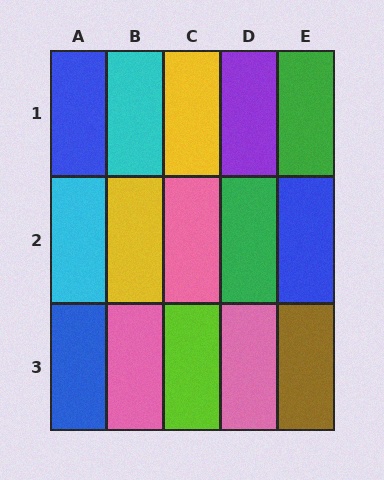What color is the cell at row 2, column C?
Pink.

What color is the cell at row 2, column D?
Green.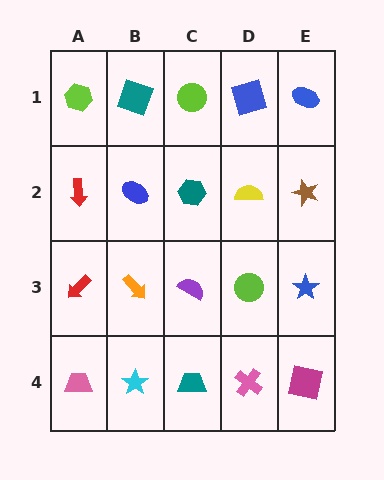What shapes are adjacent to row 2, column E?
A blue ellipse (row 1, column E), a blue star (row 3, column E), a yellow semicircle (row 2, column D).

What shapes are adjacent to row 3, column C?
A teal hexagon (row 2, column C), a teal trapezoid (row 4, column C), an orange arrow (row 3, column B), a lime circle (row 3, column D).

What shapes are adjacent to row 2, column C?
A lime circle (row 1, column C), a purple semicircle (row 3, column C), a blue ellipse (row 2, column B), a yellow semicircle (row 2, column D).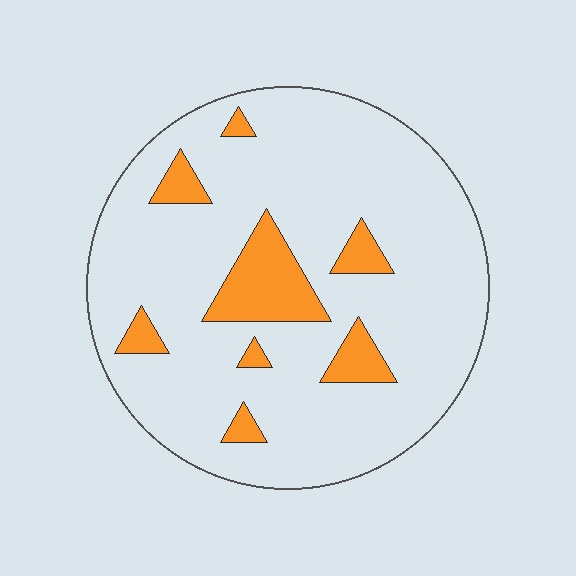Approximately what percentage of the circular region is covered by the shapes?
Approximately 15%.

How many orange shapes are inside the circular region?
8.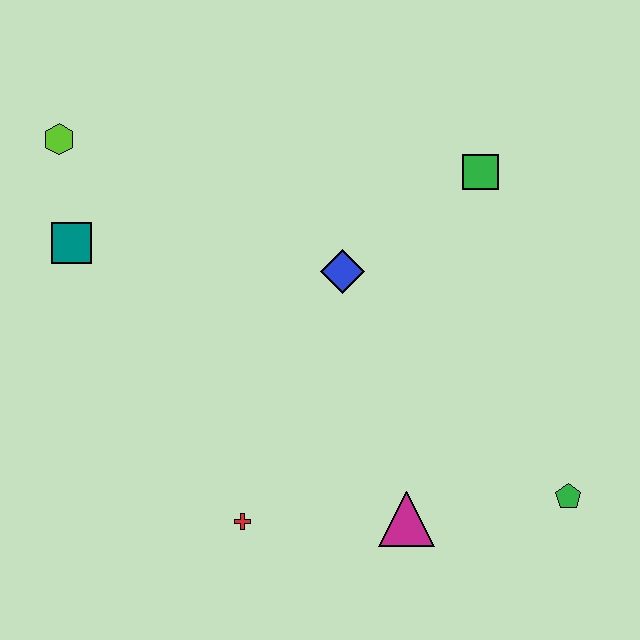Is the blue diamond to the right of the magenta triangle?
No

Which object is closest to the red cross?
The magenta triangle is closest to the red cross.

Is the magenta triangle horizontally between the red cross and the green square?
Yes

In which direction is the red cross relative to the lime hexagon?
The red cross is below the lime hexagon.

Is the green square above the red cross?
Yes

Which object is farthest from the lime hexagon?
The green pentagon is farthest from the lime hexagon.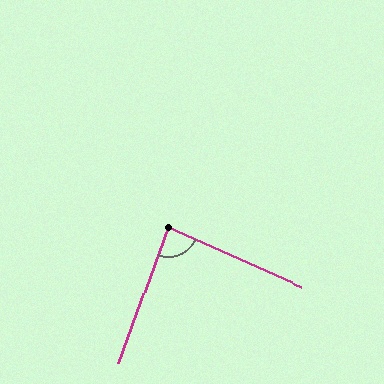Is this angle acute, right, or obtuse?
It is approximately a right angle.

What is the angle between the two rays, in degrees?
Approximately 86 degrees.